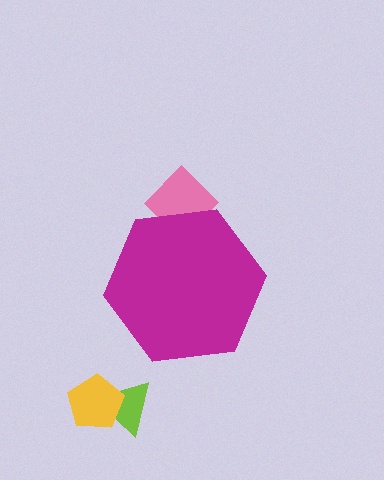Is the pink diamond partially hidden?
Yes, the pink diamond is partially hidden behind the magenta hexagon.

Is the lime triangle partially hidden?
No, the lime triangle is fully visible.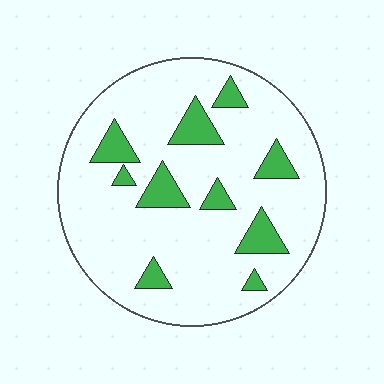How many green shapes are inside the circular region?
10.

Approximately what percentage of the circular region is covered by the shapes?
Approximately 15%.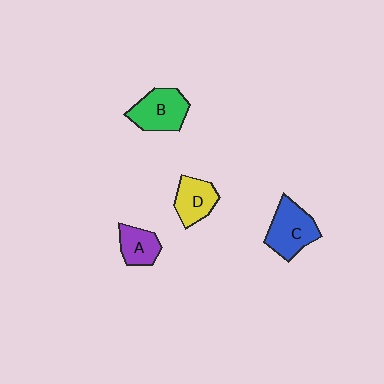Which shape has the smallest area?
Shape A (purple).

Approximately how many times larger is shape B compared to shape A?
Approximately 1.5 times.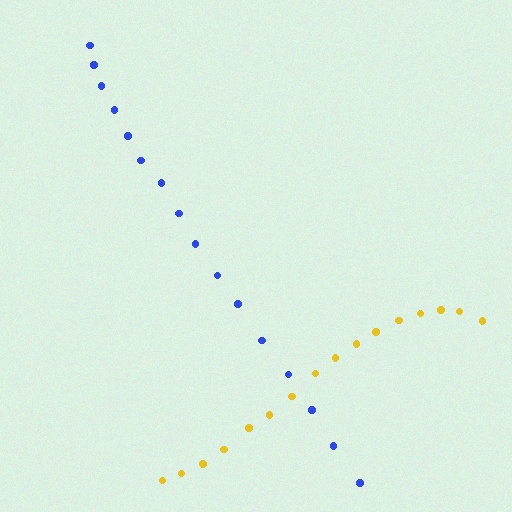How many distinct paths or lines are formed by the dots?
There are 2 distinct paths.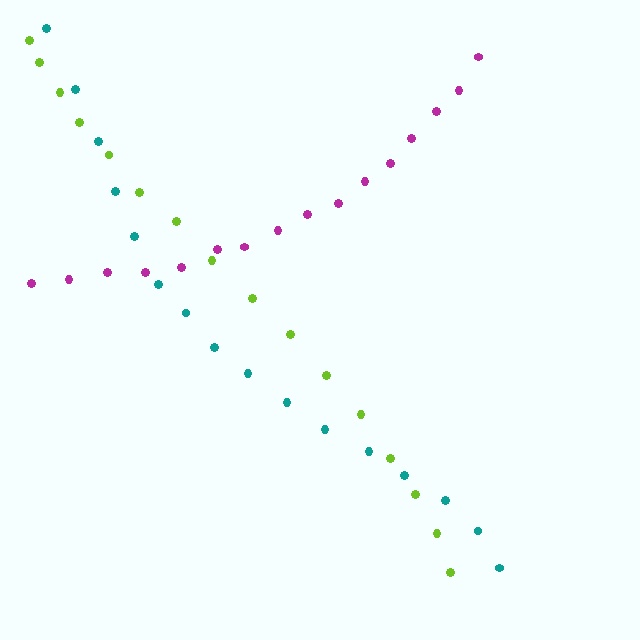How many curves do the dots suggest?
There are 3 distinct paths.